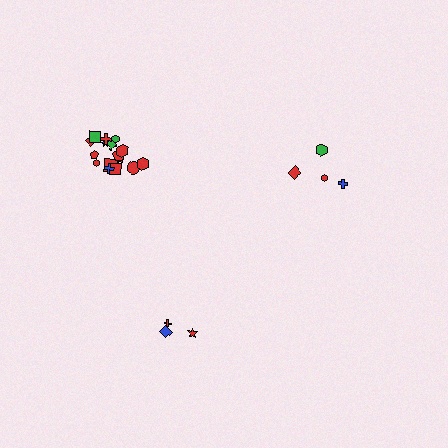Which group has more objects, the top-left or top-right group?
The top-left group.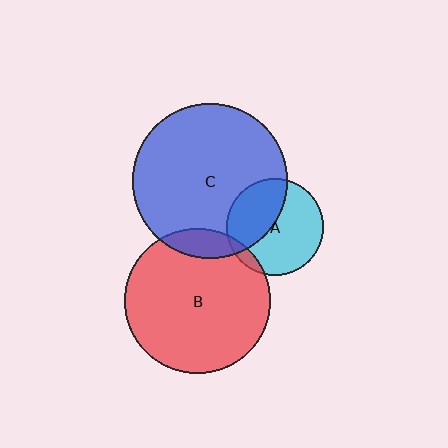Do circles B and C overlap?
Yes.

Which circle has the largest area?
Circle C (blue).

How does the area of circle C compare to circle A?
Approximately 2.5 times.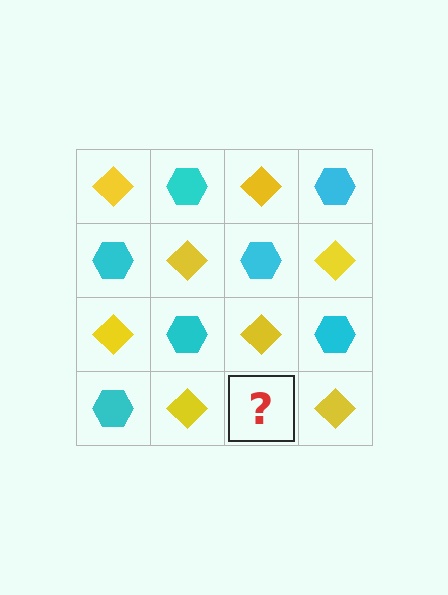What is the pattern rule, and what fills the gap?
The rule is that it alternates yellow diamond and cyan hexagon in a checkerboard pattern. The gap should be filled with a cyan hexagon.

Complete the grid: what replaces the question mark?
The question mark should be replaced with a cyan hexagon.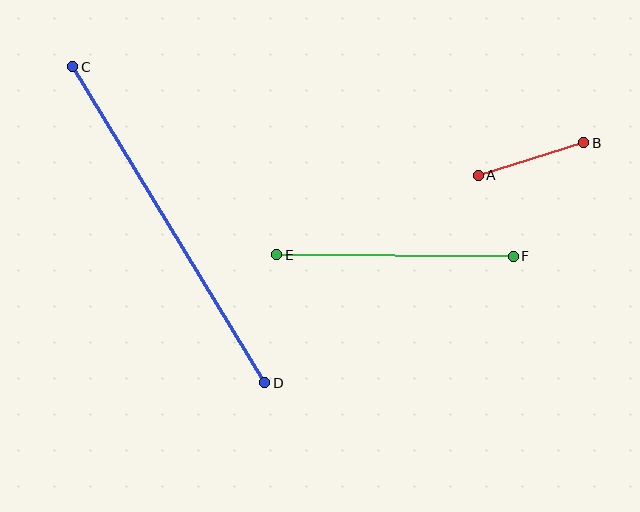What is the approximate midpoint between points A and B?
The midpoint is at approximately (531, 159) pixels.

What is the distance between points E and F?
The distance is approximately 236 pixels.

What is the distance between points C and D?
The distance is approximately 369 pixels.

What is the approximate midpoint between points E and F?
The midpoint is at approximately (395, 256) pixels.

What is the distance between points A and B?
The distance is approximately 110 pixels.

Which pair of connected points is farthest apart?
Points C and D are farthest apart.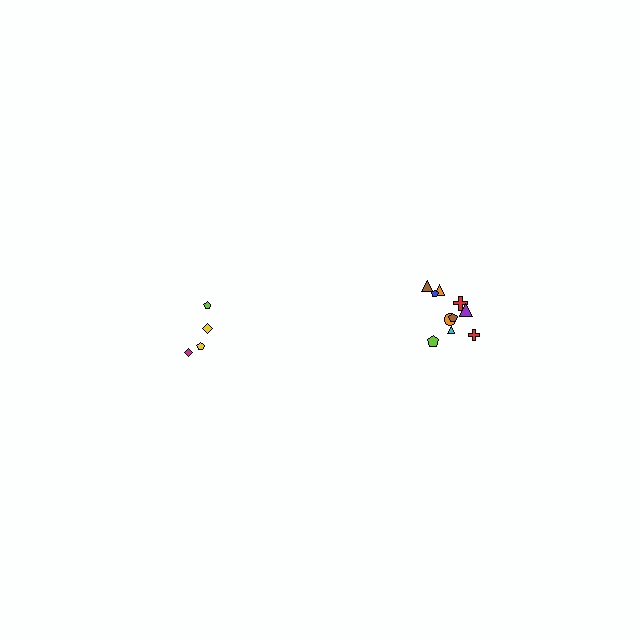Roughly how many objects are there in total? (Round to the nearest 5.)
Roughly 15 objects in total.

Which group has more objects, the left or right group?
The right group.